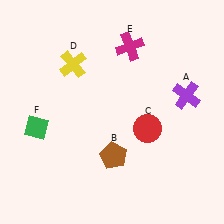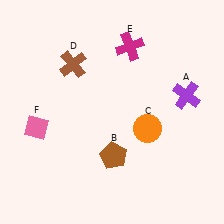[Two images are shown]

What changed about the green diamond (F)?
In Image 1, F is green. In Image 2, it changed to pink.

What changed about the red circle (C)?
In Image 1, C is red. In Image 2, it changed to orange.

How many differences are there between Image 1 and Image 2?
There are 3 differences between the two images.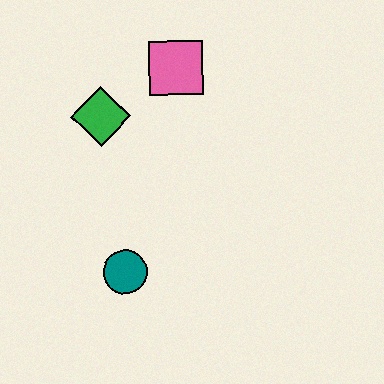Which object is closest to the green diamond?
The pink square is closest to the green diamond.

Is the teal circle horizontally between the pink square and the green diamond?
Yes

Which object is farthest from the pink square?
The teal circle is farthest from the pink square.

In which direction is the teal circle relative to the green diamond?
The teal circle is below the green diamond.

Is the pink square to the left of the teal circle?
No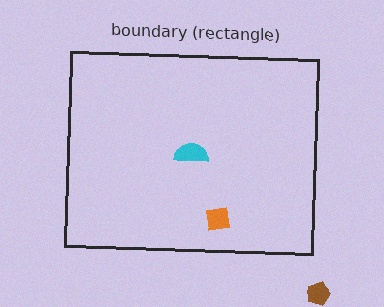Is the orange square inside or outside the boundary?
Inside.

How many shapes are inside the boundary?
2 inside, 1 outside.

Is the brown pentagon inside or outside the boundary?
Outside.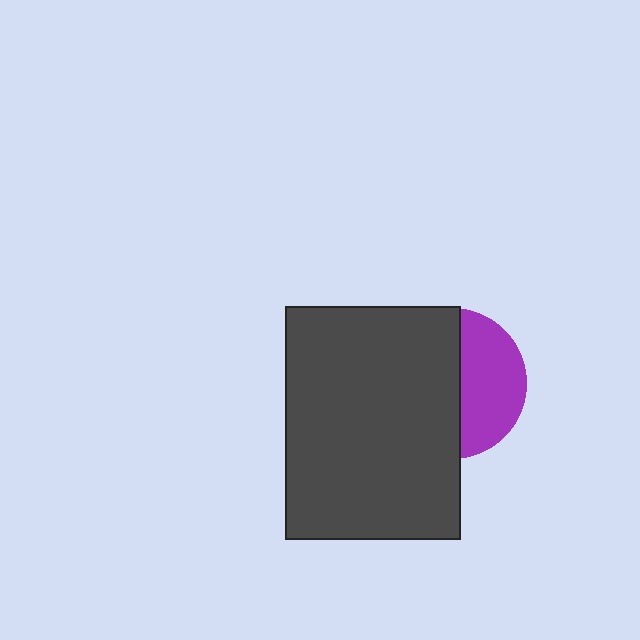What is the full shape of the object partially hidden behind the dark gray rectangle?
The partially hidden object is a purple circle.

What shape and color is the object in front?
The object in front is a dark gray rectangle.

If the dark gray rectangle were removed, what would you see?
You would see the complete purple circle.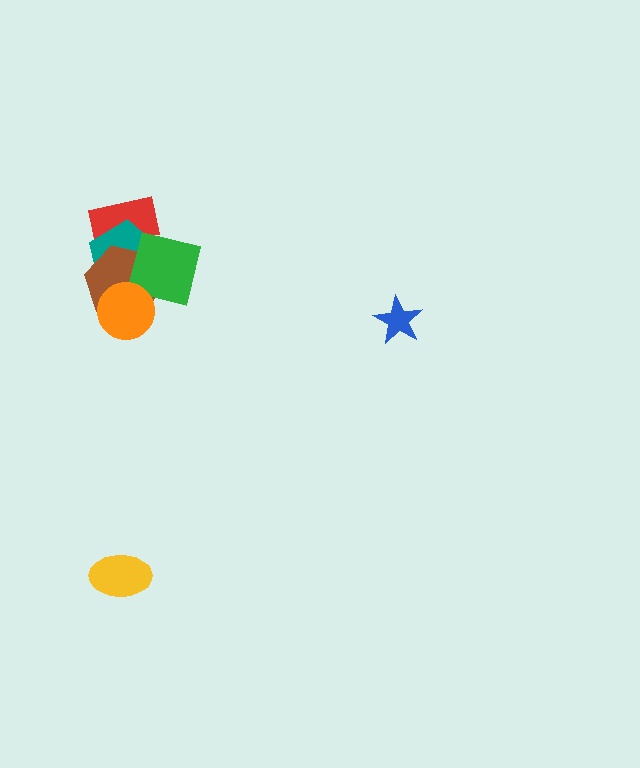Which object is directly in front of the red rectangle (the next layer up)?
The teal pentagon is directly in front of the red rectangle.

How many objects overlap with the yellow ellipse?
0 objects overlap with the yellow ellipse.